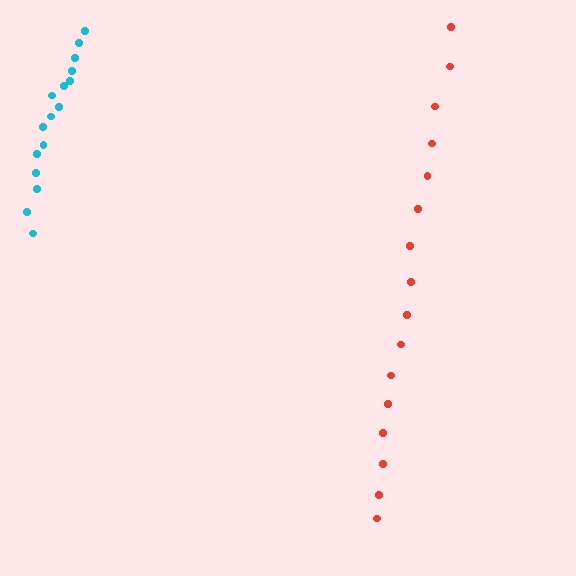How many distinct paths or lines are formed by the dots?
There are 2 distinct paths.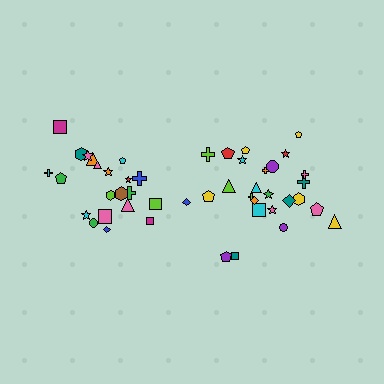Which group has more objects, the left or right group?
The right group.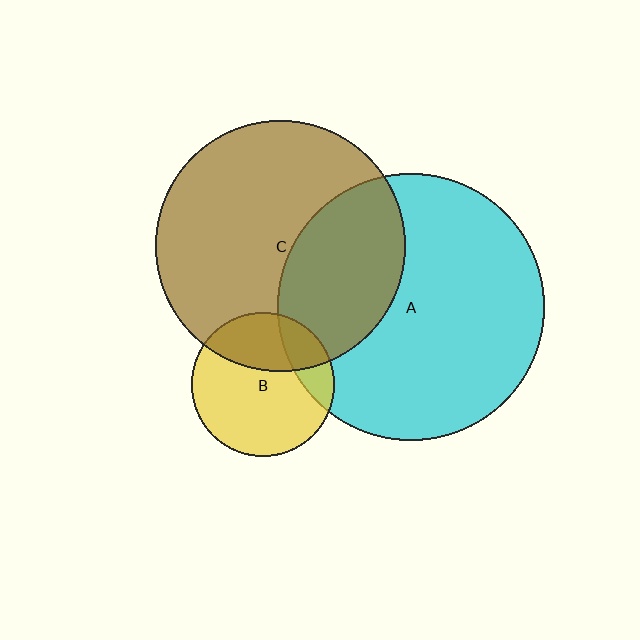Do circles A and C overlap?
Yes.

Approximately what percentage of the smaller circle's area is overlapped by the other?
Approximately 35%.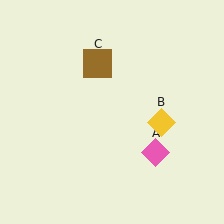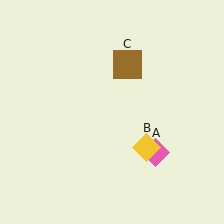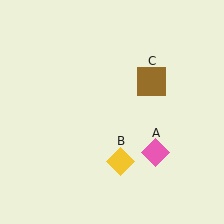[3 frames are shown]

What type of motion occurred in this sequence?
The yellow diamond (object B), brown square (object C) rotated clockwise around the center of the scene.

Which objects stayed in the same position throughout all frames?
Pink diamond (object A) remained stationary.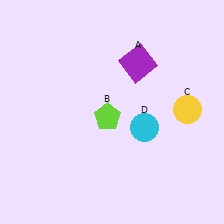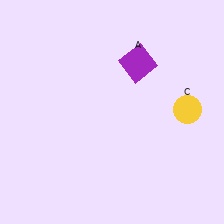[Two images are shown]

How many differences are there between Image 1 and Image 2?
There are 2 differences between the two images.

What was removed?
The cyan circle (D), the lime pentagon (B) were removed in Image 2.